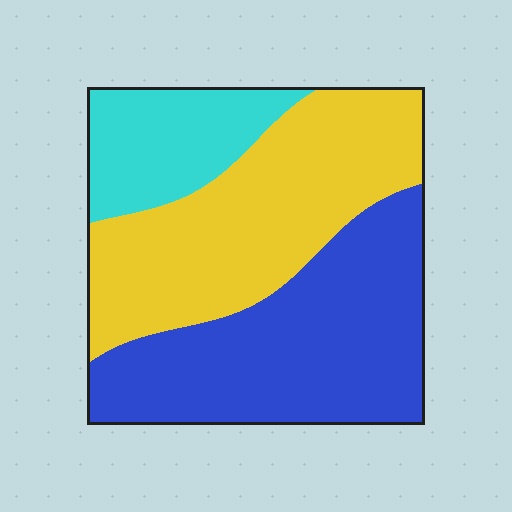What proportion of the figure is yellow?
Yellow covers about 40% of the figure.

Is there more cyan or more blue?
Blue.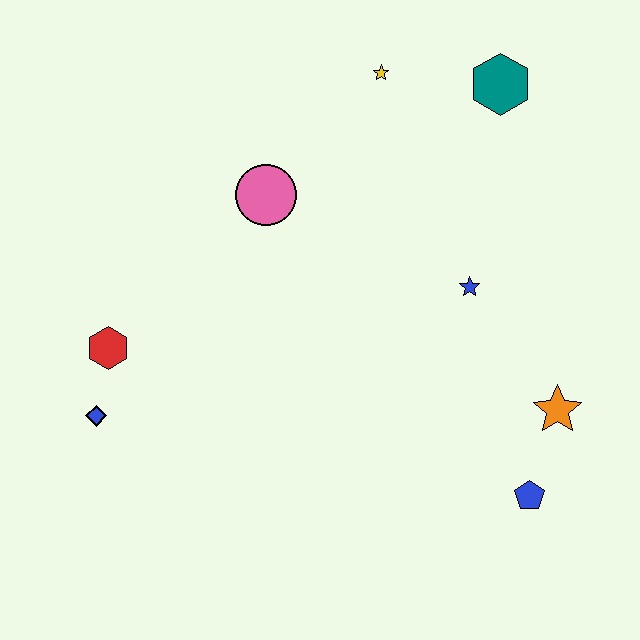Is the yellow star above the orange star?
Yes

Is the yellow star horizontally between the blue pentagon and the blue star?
No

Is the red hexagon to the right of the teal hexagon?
No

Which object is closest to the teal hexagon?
The yellow star is closest to the teal hexagon.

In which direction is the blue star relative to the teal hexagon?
The blue star is below the teal hexagon.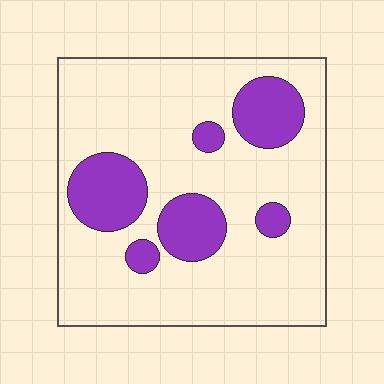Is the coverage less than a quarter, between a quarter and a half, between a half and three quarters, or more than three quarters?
Less than a quarter.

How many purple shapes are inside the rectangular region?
6.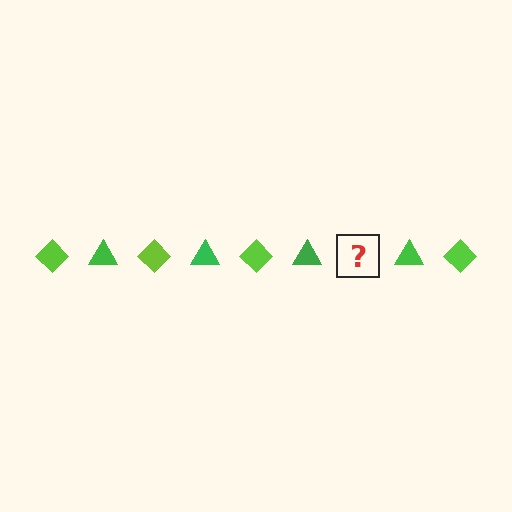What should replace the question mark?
The question mark should be replaced with a lime diamond.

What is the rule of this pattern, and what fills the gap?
The rule is that the pattern alternates between lime diamond and green triangle. The gap should be filled with a lime diamond.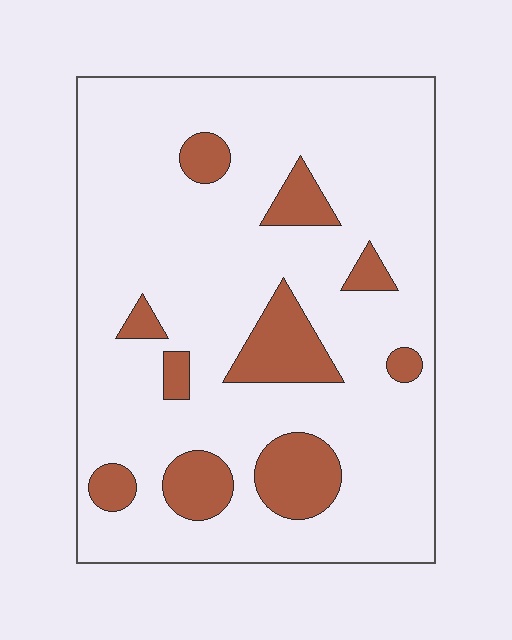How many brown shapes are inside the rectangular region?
10.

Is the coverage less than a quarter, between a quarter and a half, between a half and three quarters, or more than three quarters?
Less than a quarter.